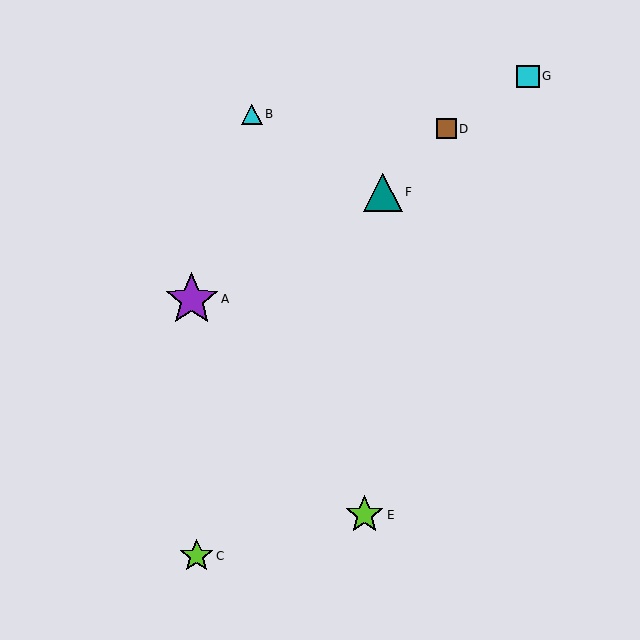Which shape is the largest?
The purple star (labeled A) is the largest.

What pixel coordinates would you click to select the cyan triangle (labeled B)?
Click at (252, 114) to select the cyan triangle B.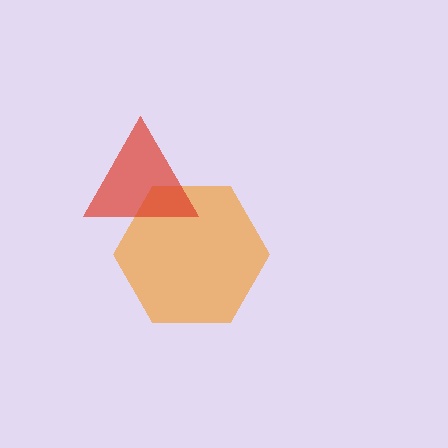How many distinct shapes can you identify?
There are 2 distinct shapes: an orange hexagon, a red triangle.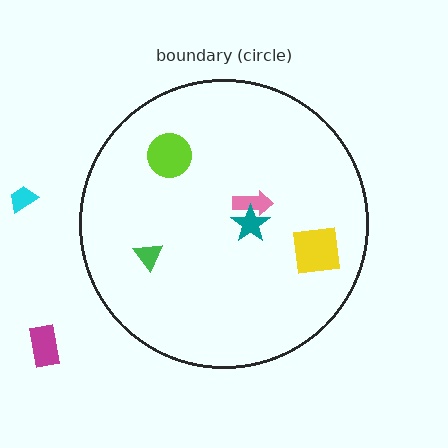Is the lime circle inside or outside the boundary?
Inside.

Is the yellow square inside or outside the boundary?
Inside.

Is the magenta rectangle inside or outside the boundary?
Outside.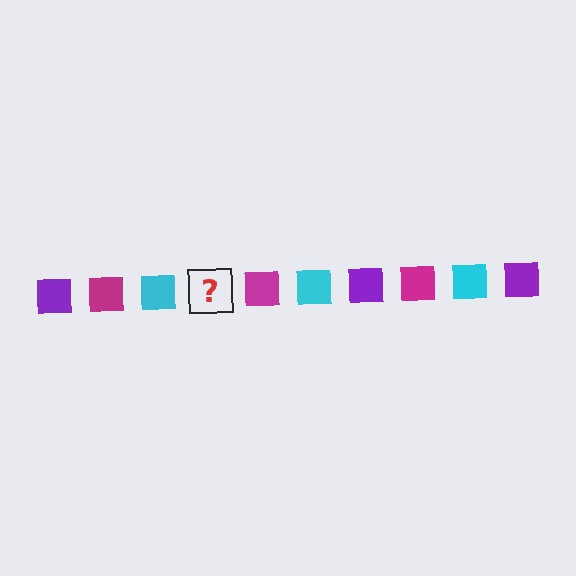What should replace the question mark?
The question mark should be replaced with a purple square.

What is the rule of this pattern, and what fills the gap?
The rule is that the pattern cycles through purple, magenta, cyan squares. The gap should be filled with a purple square.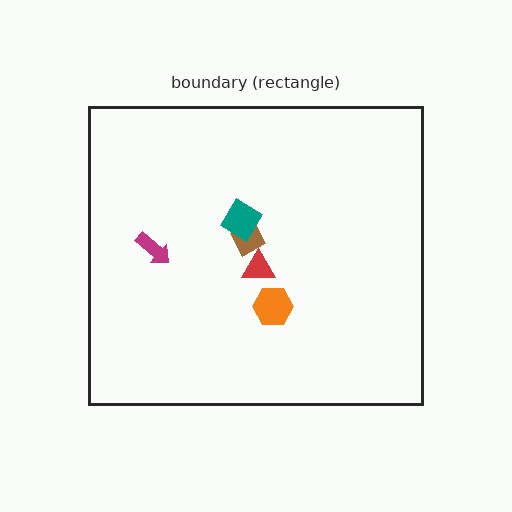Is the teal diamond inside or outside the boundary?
Inside.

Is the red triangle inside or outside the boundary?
Inside.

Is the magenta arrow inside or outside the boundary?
Inside.